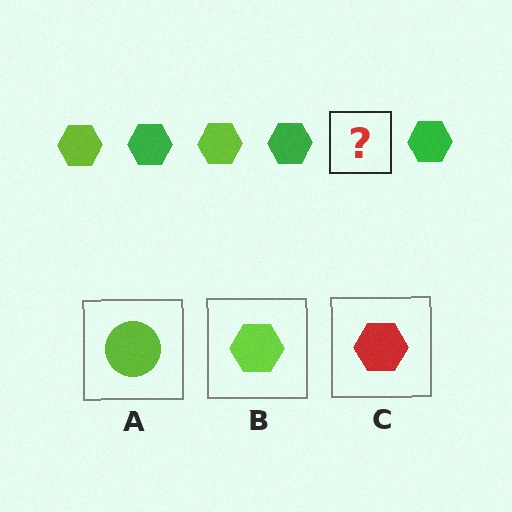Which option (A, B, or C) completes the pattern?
B.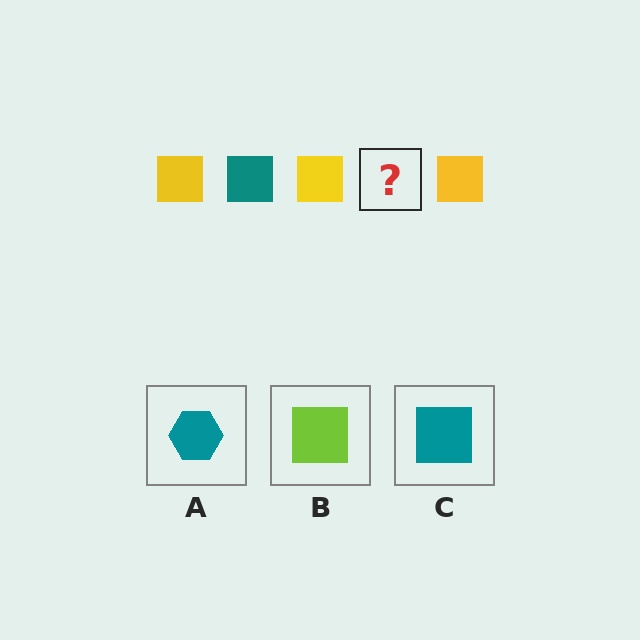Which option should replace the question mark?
Option C.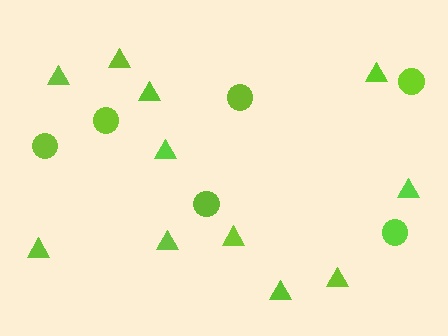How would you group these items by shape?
There are 2 groups: one group of triangles (11) and one group of circles (6).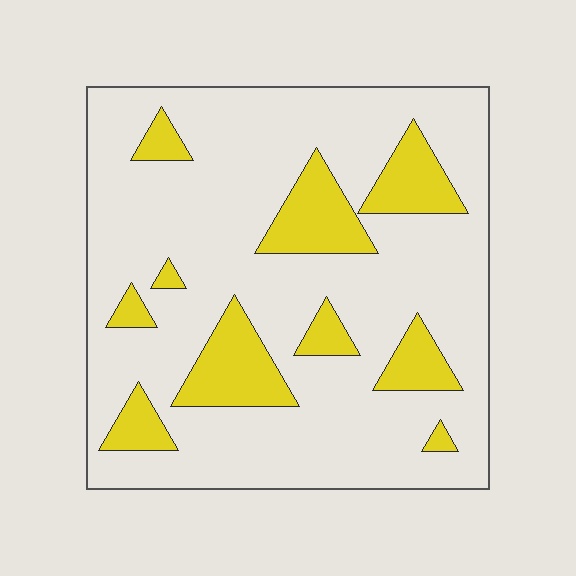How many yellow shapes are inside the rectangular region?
10.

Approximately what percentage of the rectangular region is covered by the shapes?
Approximately 20%.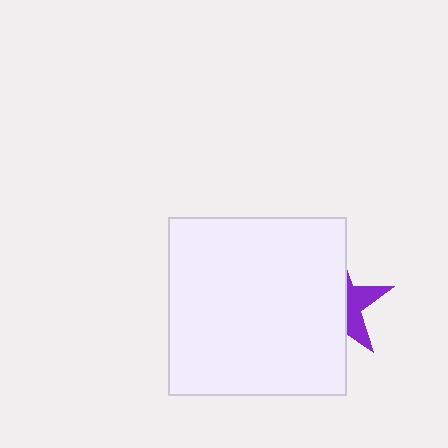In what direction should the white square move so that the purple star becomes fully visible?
The white square should move left. That is the shortest direction to clear the overlap and leave the purple star fully visible.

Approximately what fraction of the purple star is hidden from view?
Roughly 66% of the purple star is hidden behind the white square.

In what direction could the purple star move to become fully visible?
The purple star could move right. That would shift it out from behind the white square entirely.